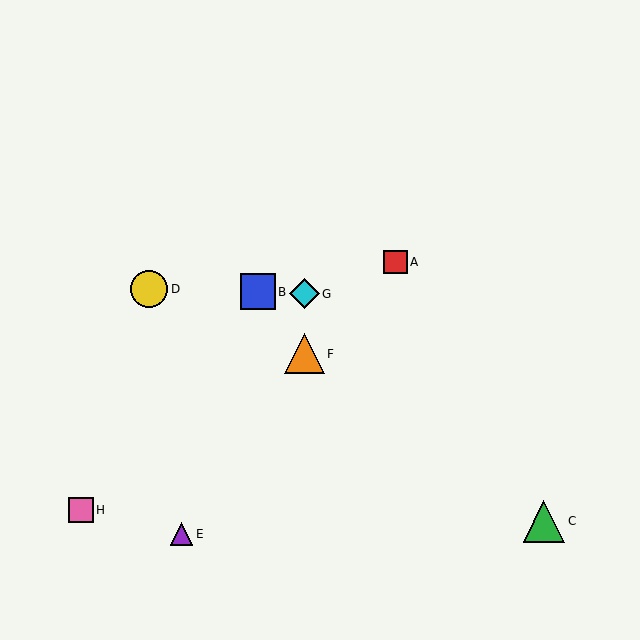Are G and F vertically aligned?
Yes, both are at x≈305.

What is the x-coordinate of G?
Object G is at x≈305.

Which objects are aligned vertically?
Objects F, G are aligned vertically.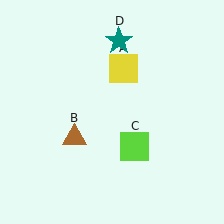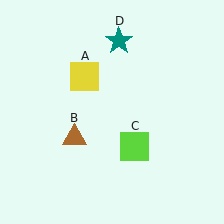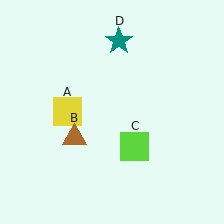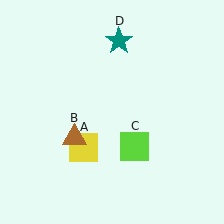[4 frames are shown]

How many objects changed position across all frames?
1 object changed position: yellow square (object A).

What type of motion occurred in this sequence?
The yellow square (object A) rotated counterclockwise around the center of the scene.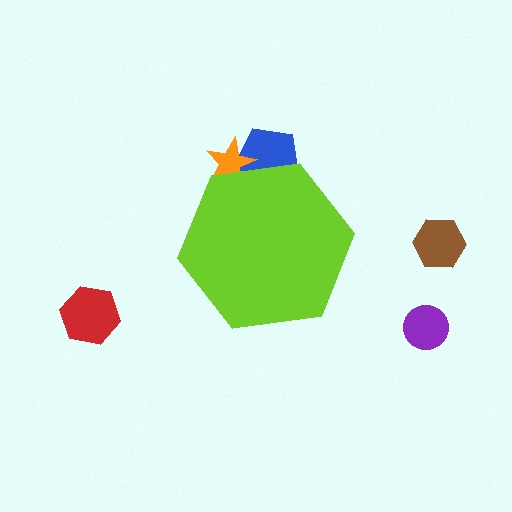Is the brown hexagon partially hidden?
No, the brown hexagon is fully visible.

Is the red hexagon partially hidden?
No, the red hexagon is fully visible.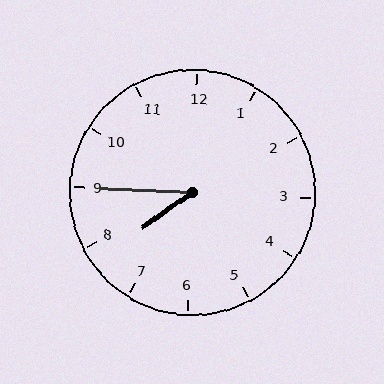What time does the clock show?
7:45.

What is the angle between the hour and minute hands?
Approximately 38 degrees.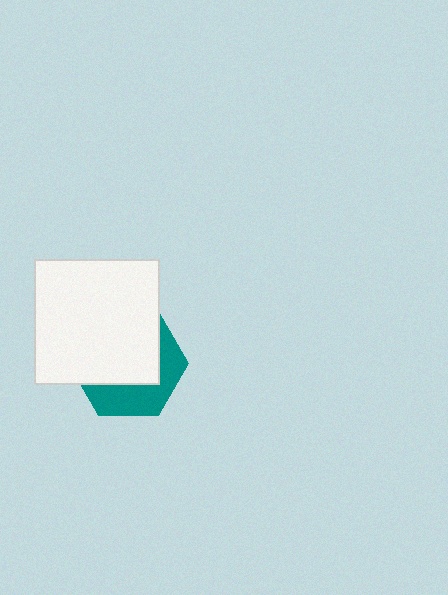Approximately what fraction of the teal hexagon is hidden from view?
Roughly 62% of the teal hexagon is hidden behind the white square.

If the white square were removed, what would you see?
You would see the complete teal hexagon.